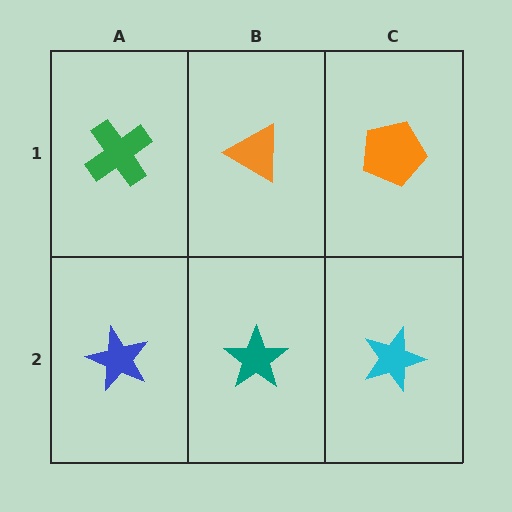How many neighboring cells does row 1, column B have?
3.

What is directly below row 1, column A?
A blue star.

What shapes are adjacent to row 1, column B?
A teal star (row 2, column B), a green cross (row 1, column A), an orange pentagon (row 1, column C).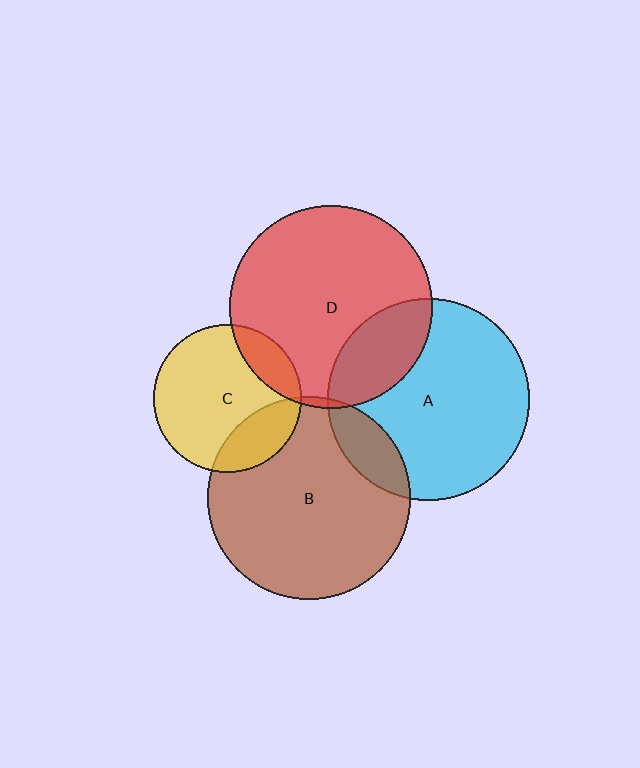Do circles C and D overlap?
Yes.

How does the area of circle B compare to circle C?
Approximately 1.9 times.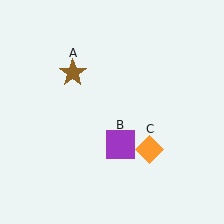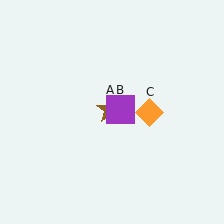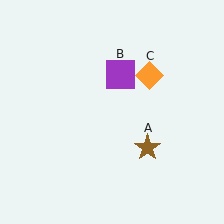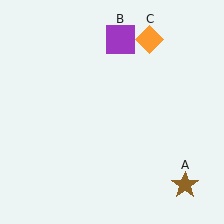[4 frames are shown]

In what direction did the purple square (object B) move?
The purple square (object B) moved up.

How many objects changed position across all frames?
3 objects changed position: brown star (object A), purple square (object B), orange diamond (object C).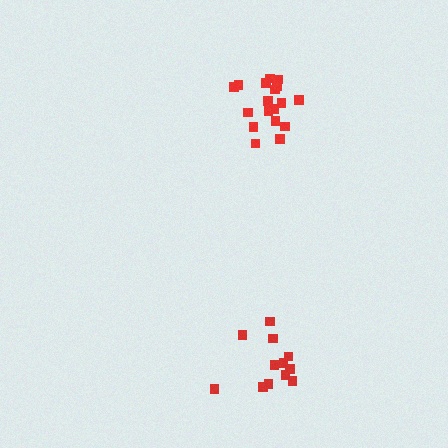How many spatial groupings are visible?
There are 2 spatial groupings.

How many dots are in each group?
Group 1: 12 dots, Group 2: 18 dots (30 total).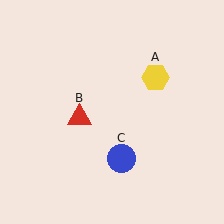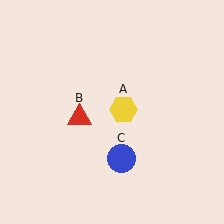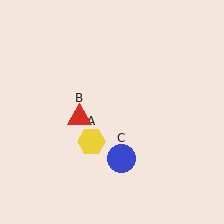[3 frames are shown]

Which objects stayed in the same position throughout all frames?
Red triangle (object B) and blue circle (object C) remained stationary.